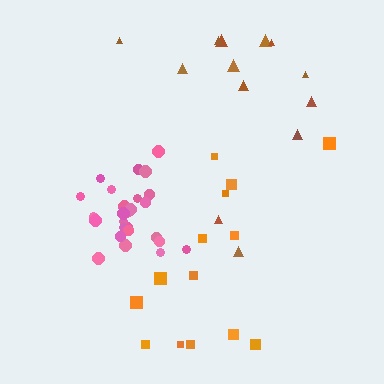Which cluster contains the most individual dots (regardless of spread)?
Pink (27).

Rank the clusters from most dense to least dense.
pink, brown, orange.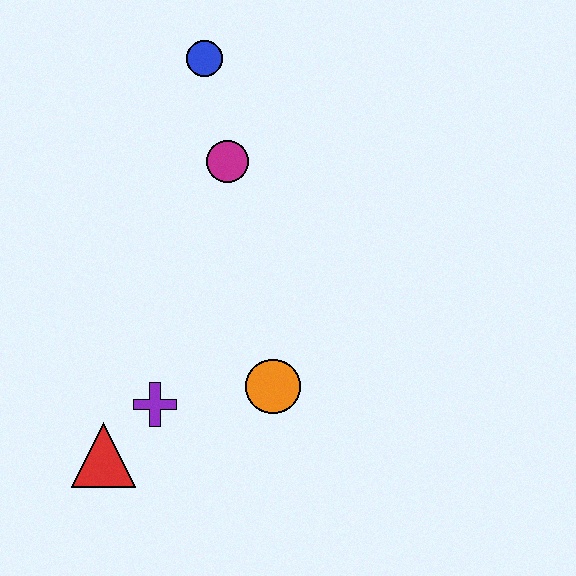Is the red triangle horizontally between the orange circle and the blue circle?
No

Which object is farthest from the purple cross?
The blue circle is farthest from the purple cross.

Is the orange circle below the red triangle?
No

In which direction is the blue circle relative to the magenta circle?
The blue circle is above the magenta circle.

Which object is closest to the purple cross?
The red triangle is closest to the purple cross.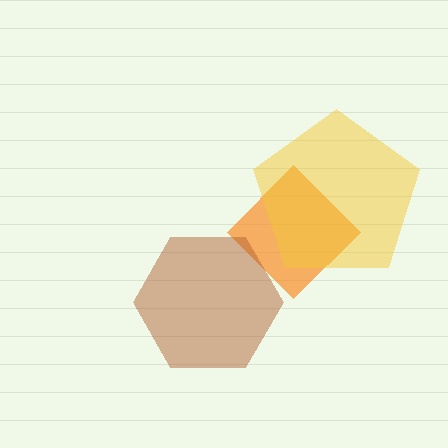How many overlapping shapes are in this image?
There are 3 overlapping shapes in the image.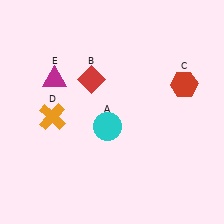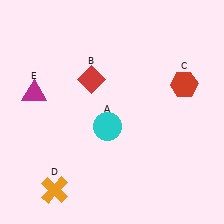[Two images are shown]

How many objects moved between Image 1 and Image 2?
2 objects moved between the two images.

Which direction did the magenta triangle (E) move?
The magenta triangle (E) moved left.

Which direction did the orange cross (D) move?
The orange cross (D) moved down.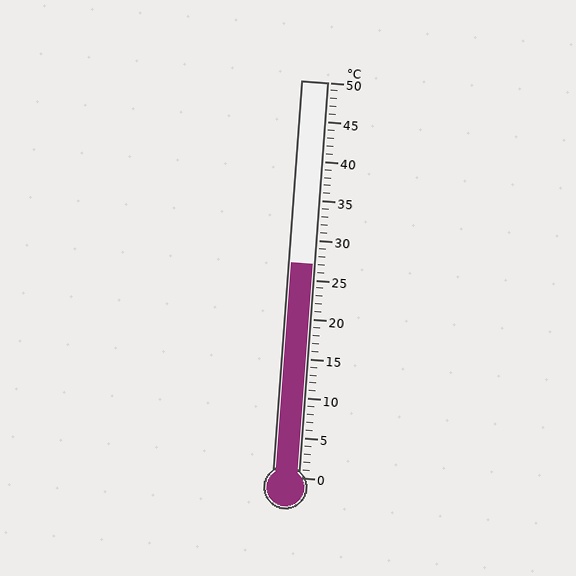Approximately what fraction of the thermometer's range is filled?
The thermometer is filled to approximately 55% of its range.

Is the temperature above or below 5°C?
The temperature is above 5°C.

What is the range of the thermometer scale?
The thermometer scale ranges from 0°C to 50°C.